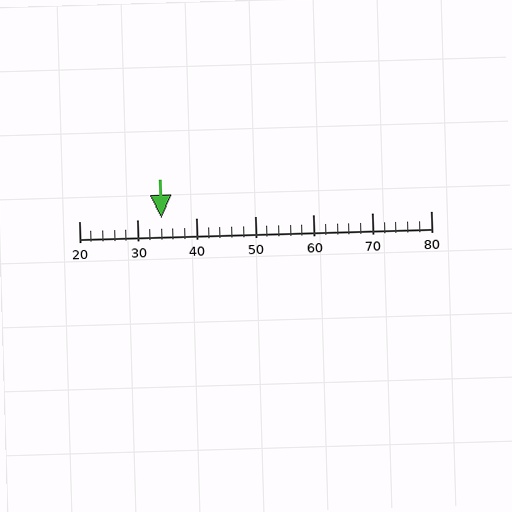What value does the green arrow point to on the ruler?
The green arrow points to approximately 34.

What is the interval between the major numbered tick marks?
The major tick marks are spaced 10 units apart.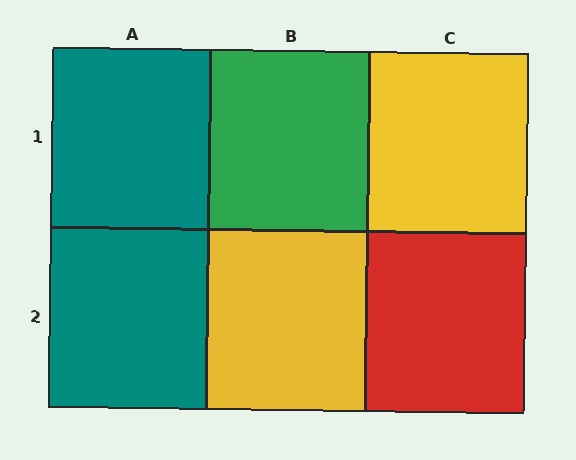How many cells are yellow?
2 cells are yellow.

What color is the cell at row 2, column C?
Red.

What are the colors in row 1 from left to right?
Teal, green, yellow.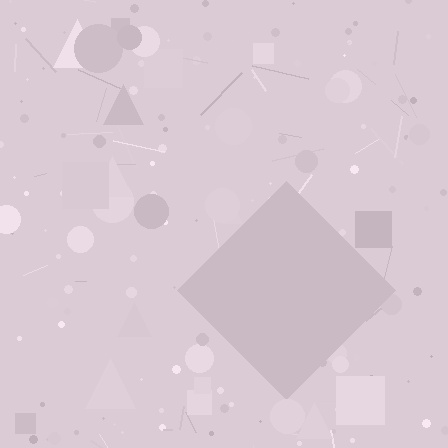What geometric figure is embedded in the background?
A diamond is embedded in the background.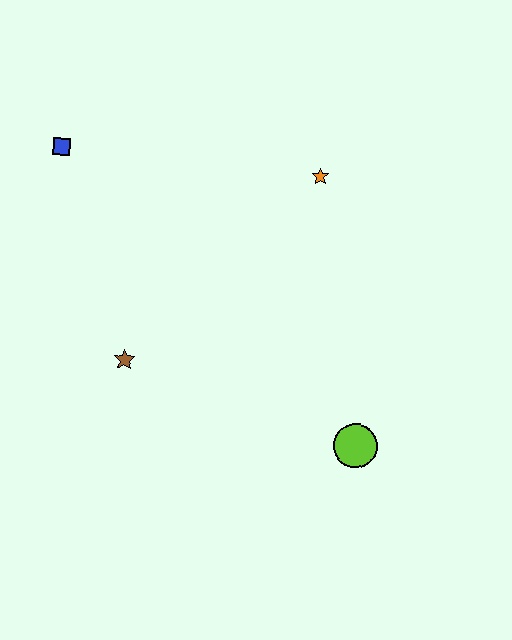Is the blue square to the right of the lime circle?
No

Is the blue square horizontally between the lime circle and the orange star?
No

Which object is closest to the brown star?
The blue square is closest to the brown star.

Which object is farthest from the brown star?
The orange star is farthest from the brown star.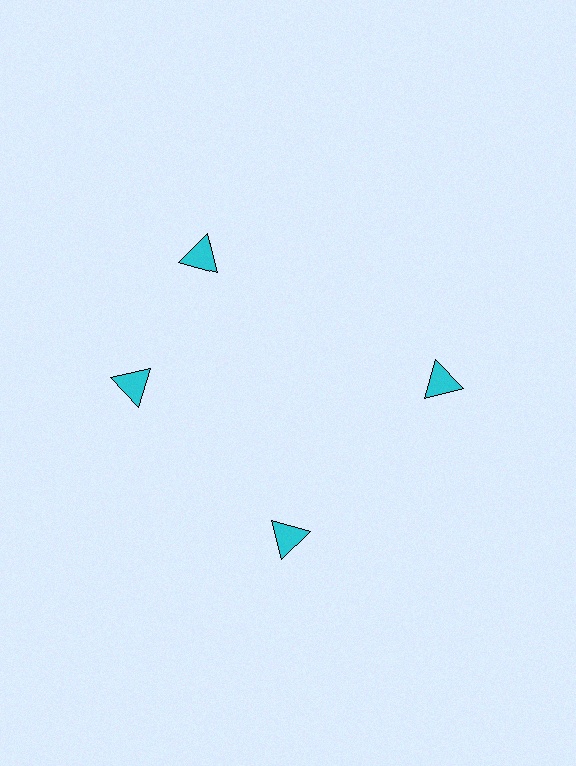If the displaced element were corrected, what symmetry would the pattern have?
It would have 4-fold rotational symmetry — the pattern would map onto itself every 90 degrees.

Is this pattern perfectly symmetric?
No. The 4 cyan triangles are arranged in a ring, but one element near the 12 o'clock position is rotated out of alignment along the ring, breaking the 4-fold rotational symmetry.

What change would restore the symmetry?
The symmetry would be restored by rotating it back into even spacing with its neighbors so that all 4 triangles sit at equal angles and equal distance from the center.